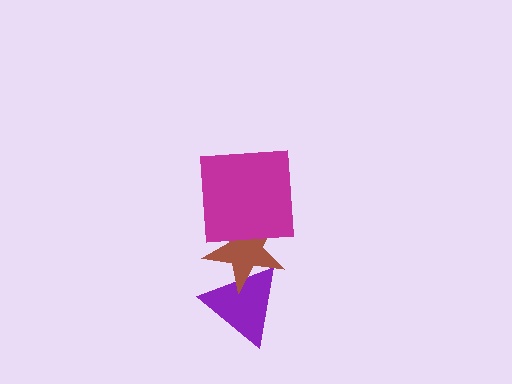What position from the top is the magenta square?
The magenta square is 1st from the top.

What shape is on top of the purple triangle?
The brown star is on top of the purple triangle.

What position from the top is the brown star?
The brown star is 2nd from the top.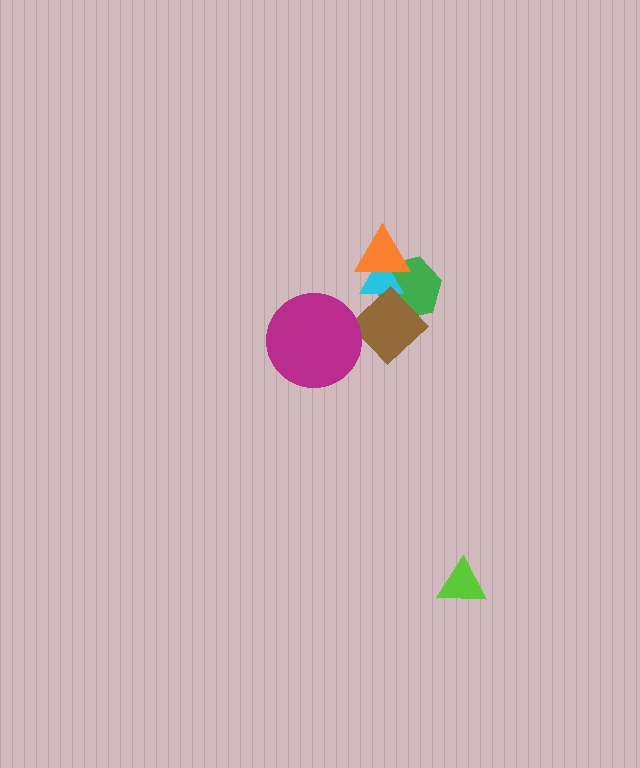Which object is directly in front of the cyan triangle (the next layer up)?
The brown diamond is directly in front of the cyan triangle.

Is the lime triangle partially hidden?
No, no other shape covers it.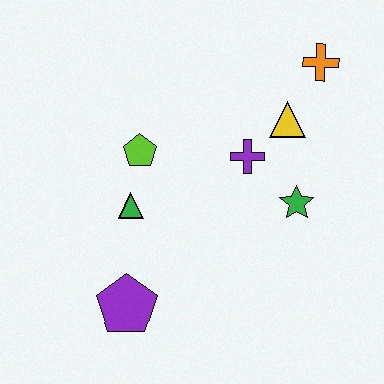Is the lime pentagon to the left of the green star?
Yes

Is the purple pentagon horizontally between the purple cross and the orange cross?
No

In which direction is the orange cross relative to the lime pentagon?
The orange cross is to the right of the lime pentagon.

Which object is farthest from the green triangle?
The orange cross is farthest from the green triangle.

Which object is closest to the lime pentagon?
The green triangle is closest to the lime pentagon.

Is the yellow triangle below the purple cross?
No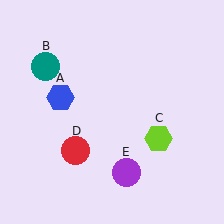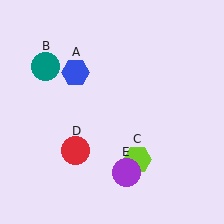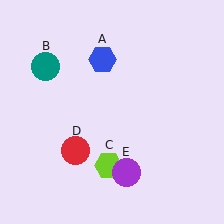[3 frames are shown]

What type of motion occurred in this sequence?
The blue hexagon (object A), lime hexagon (object C) rotated clockwise around the center of the scene.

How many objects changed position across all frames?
2 objects changed position: blue hexagon (object A), lime hexagon (object C).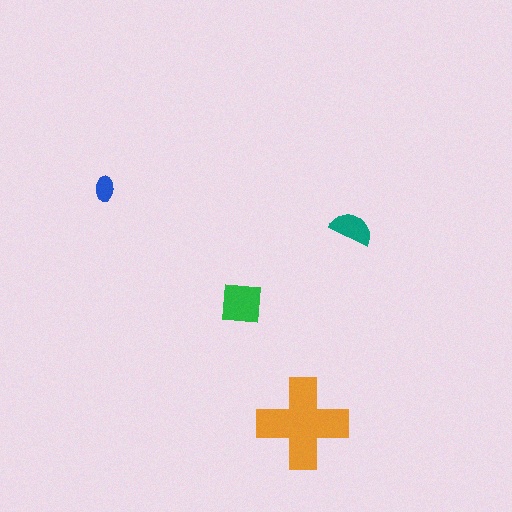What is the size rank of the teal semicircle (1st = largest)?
3rd.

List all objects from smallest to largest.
The blue ellipse, the teal semicircle, the green square, the orange cross.